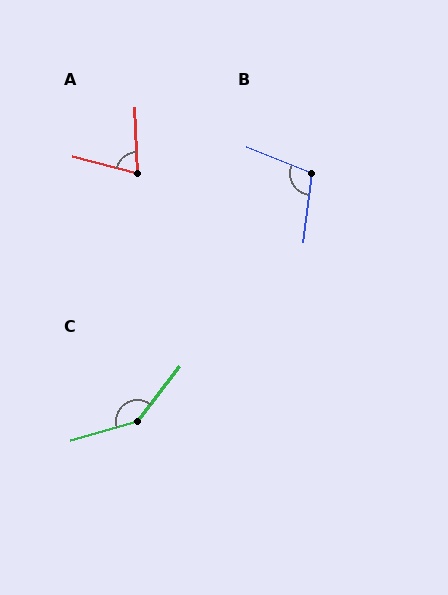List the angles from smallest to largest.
A (73°), B (105°), C (144°).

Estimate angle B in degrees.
Approximately 105 degrees.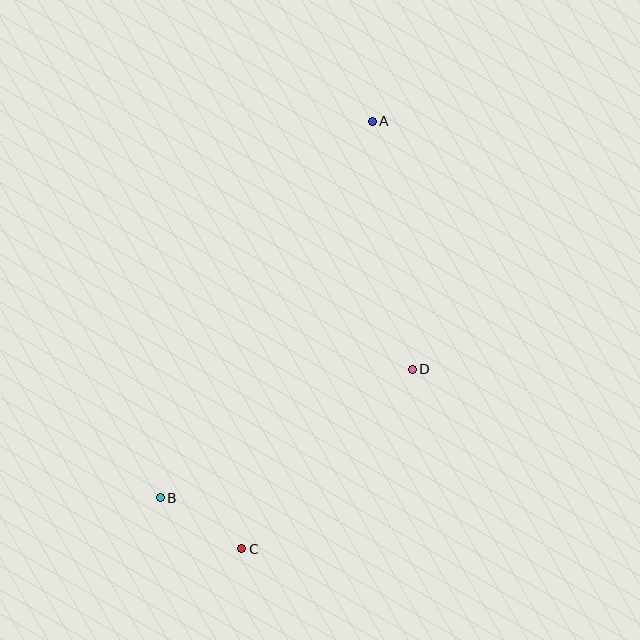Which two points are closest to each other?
Points B and C are closest to each other.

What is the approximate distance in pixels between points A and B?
The distance between A and B is approximately 432 pixels.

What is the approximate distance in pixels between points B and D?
The distance between B and D is approximately 283 pixels.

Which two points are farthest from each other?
Points A and C are farthest from each other.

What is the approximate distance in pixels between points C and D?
The distance between C and D is approximately 248 pixels.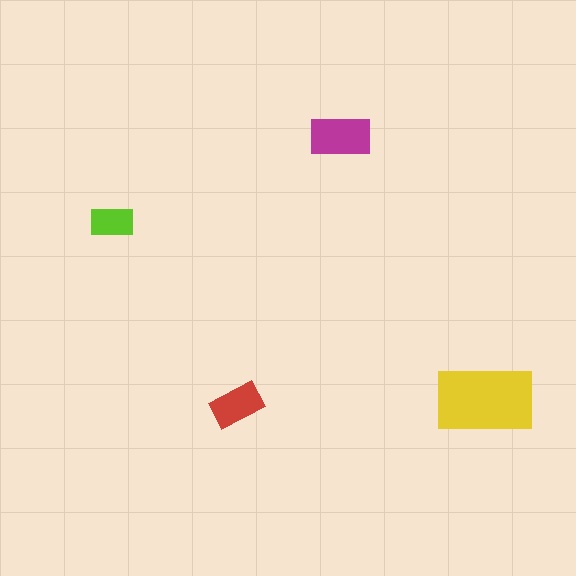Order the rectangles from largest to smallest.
the yellow one, the magenta one, the red one, the lime one.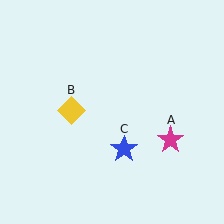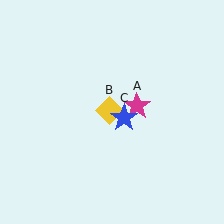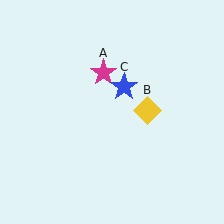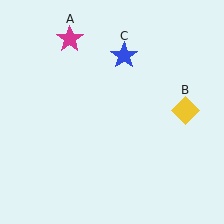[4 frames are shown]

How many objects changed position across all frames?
3 objects changed position: magenta star (object A), yellow diamond (object B), blue star (object C).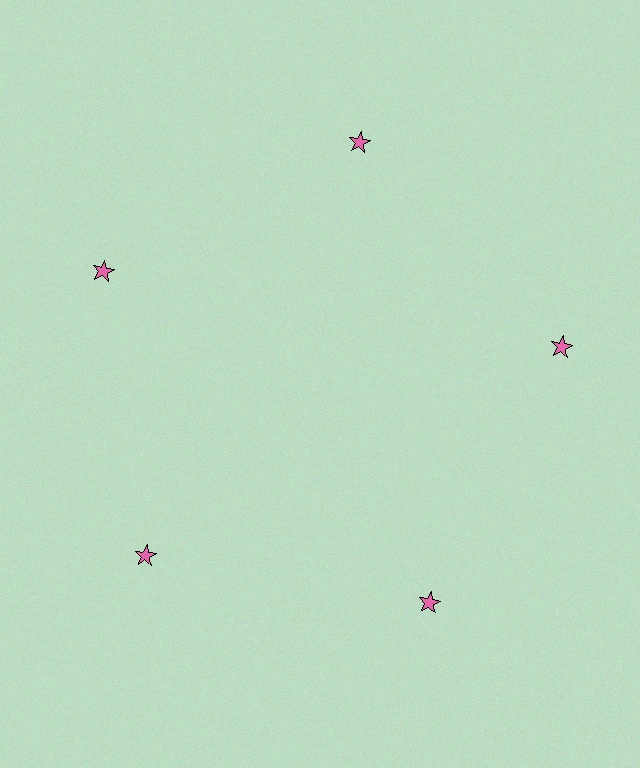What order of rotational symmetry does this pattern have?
This pattern has 5-fold rotational symmetry.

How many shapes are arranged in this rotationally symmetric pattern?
There are 5 shapes, arranged in 5 groups of 1.